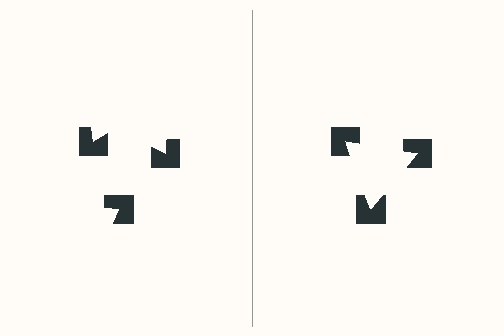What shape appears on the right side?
An illusory triangle.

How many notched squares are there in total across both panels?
6 — 3 on each side.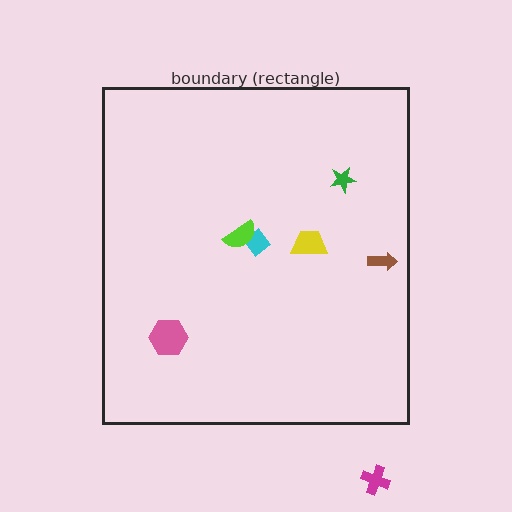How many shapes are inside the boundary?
6 inside, 1 outside.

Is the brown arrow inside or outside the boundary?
Inside.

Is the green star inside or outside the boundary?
Inside.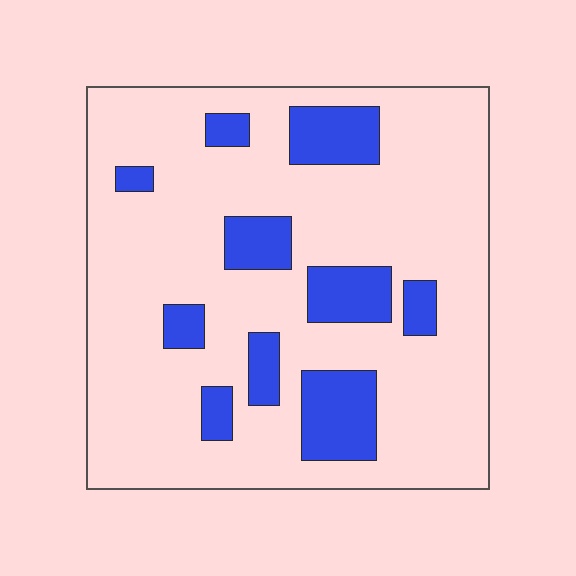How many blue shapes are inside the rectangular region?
10.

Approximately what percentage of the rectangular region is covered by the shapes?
Approximately 20%.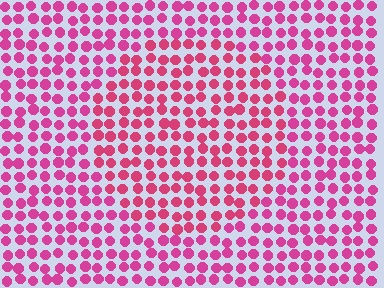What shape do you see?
I see a circle.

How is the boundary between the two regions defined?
The boundary is defined purely by a slight shift in hue (about 15 degrees). Spacing, size, and orientation are identical on both sides.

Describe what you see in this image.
The image is filled with small magenta elements in a uniform arrangement. A circle-shaped region is visible where the elements are tinted to a slightly different hue, forming a subtle color boundary.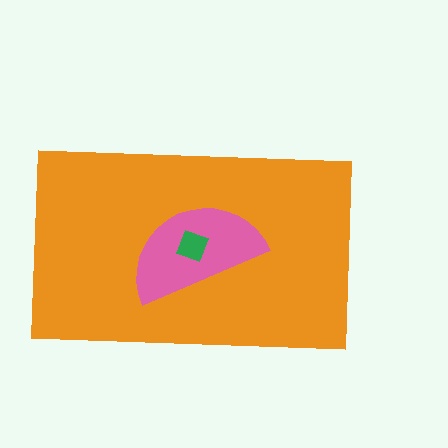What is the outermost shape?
The orange rectangle.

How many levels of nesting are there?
3.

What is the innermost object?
The green diamond.